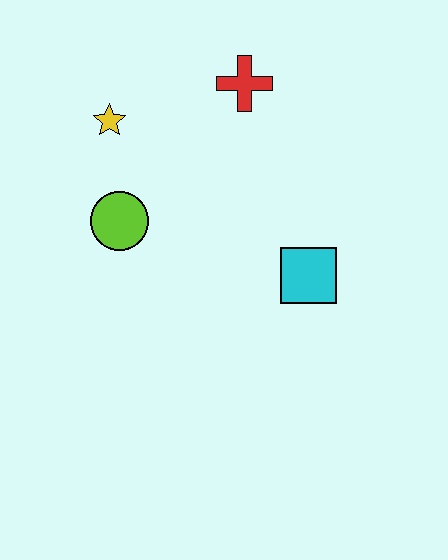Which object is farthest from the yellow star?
The cyan square is farthest from the yellow star.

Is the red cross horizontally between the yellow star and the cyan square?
Yes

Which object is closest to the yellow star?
The lime circle is closest to the yellow star.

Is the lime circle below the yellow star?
Yes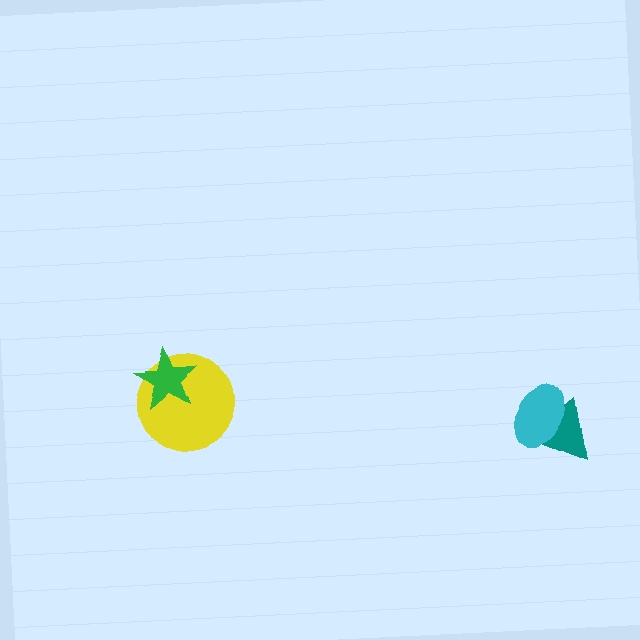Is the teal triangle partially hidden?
Yes, it is partially covered by another shape.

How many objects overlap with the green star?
1 object overlaps with the green star.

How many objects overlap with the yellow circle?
1 object overlaps with the yellow circle.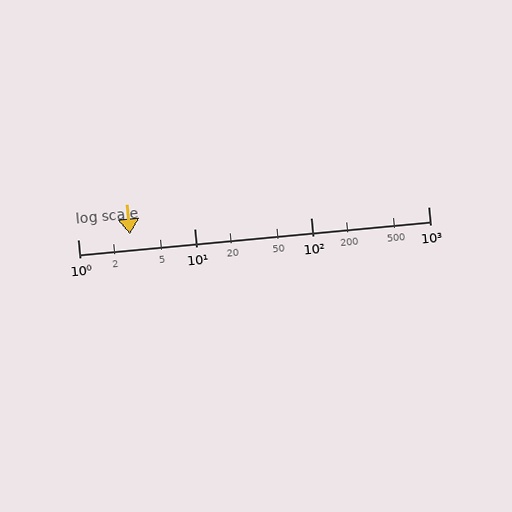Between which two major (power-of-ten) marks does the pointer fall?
The pointer is between 1 and 10.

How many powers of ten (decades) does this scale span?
The scale spans 3 decades, from 1 to 1000.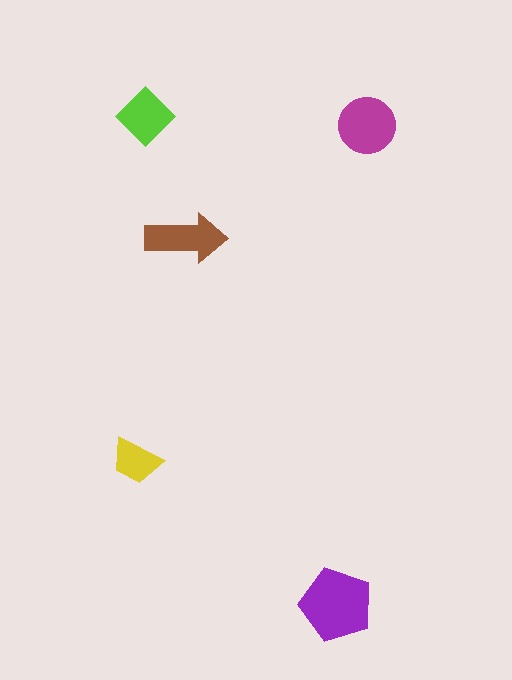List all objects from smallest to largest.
The yellow trapezoid, the lime diamond, the brown arrow, the magenta circle, the purple pentagon.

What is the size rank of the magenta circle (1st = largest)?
2nd.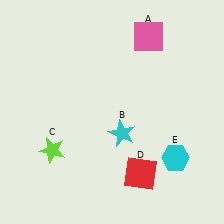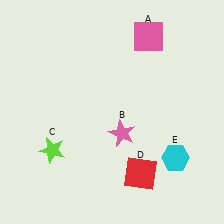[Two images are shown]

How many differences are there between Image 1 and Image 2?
There is 1 difference between the two images.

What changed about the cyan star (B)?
In Image 1, B is cyan. In Image 2, it changed to pink.